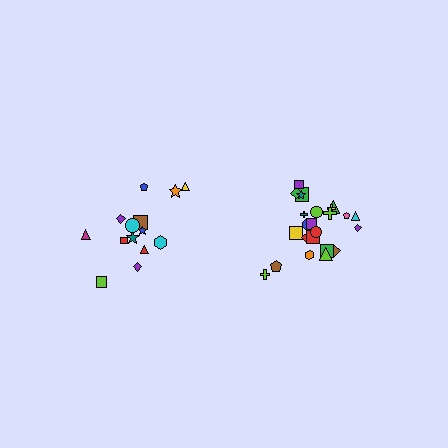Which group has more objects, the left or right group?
The right group.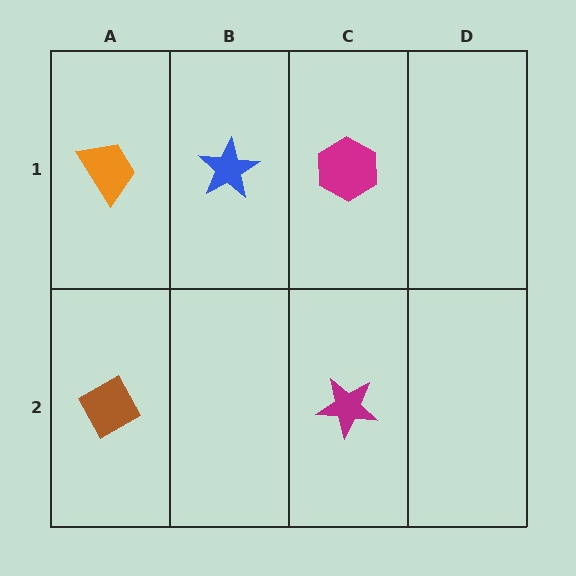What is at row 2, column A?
A brown diamond.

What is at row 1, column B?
A blue star.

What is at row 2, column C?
A magenta star.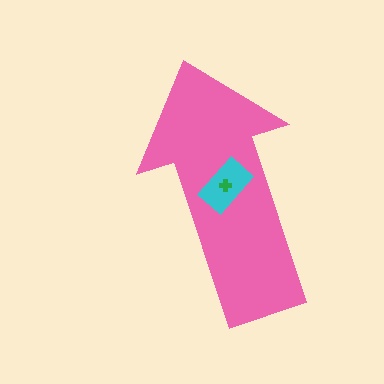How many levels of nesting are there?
3.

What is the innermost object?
The green cross.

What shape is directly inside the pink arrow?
The cyan rectangle.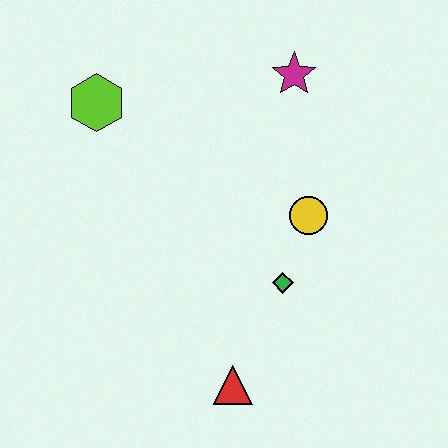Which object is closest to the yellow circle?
The green diamond is closest to the yellow circle.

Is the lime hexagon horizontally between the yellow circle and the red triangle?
No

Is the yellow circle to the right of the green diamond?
Yes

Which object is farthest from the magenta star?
The red triangle is farthest from the magenta star.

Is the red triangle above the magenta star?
No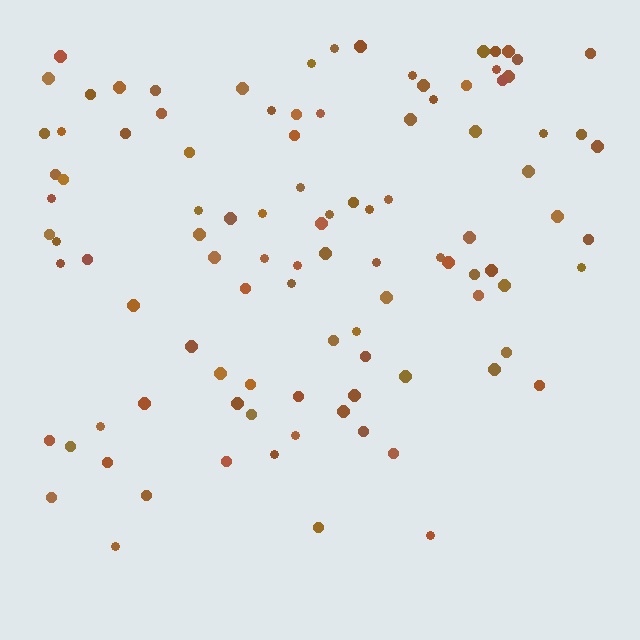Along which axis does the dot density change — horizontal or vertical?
Vertical.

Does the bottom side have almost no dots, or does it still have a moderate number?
Still a moderate number, just noticeably fewer than the top.